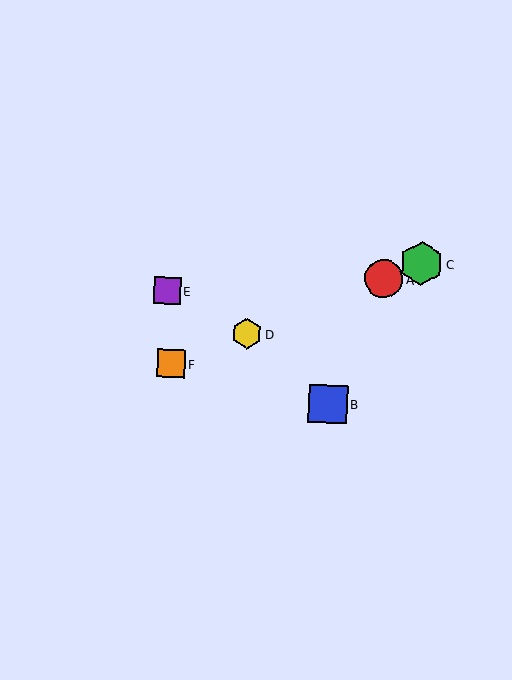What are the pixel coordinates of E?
Object E is at (167, 291).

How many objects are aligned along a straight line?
4 objects (A, C, D, F) are aligned along a straight line.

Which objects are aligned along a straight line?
Objects A, C, D, F are aligned along a straight line.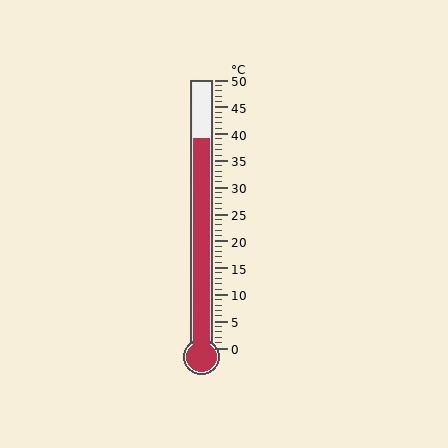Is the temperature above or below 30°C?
The temperature is above 30°C.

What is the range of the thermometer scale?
The thermometer scale ranges from 0°C to 50°C.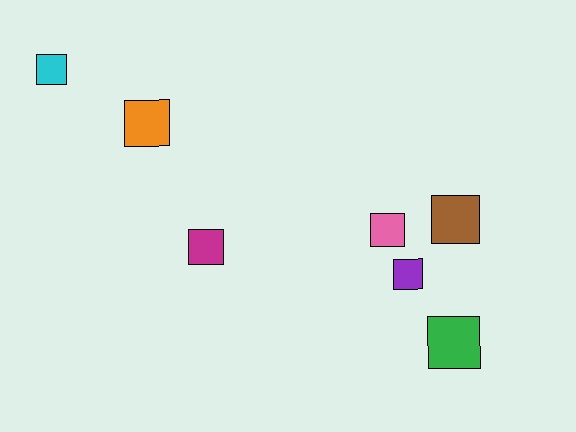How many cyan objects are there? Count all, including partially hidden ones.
There is 1 cyan object.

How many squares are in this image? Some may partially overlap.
There are 7 squares.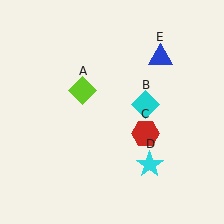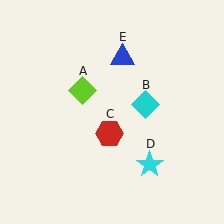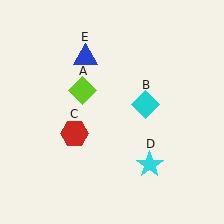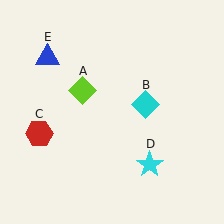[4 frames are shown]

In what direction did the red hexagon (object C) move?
The red hexagon (object C) moved left.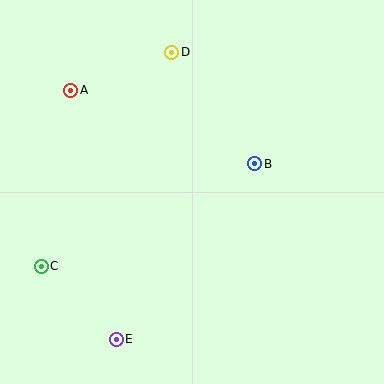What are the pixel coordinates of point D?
Point D is at (172, 52).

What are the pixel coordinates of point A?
Point A is at (71, 90).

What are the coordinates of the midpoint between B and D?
The midpoint between B and D is at (213, 108).